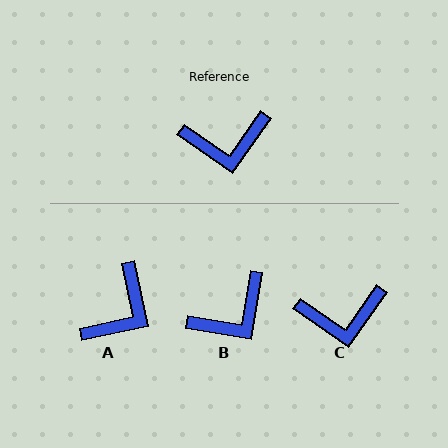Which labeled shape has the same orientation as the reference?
C.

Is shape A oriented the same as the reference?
No, it is off by about 47 degrees.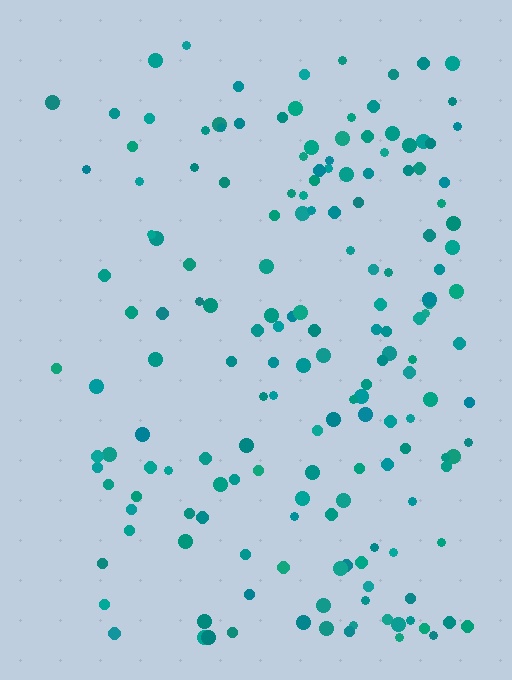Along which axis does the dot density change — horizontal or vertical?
Horizontal.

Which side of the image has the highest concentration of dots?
The right.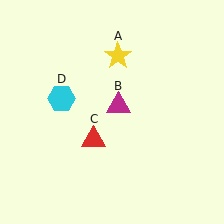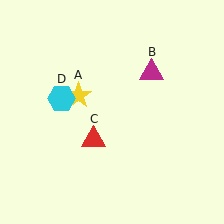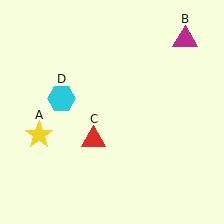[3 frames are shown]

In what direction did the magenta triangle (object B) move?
The magenta triangle (object B) moved up and to the right.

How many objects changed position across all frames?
2 objects changed position: yellow star (object A), magenta triangle (object B).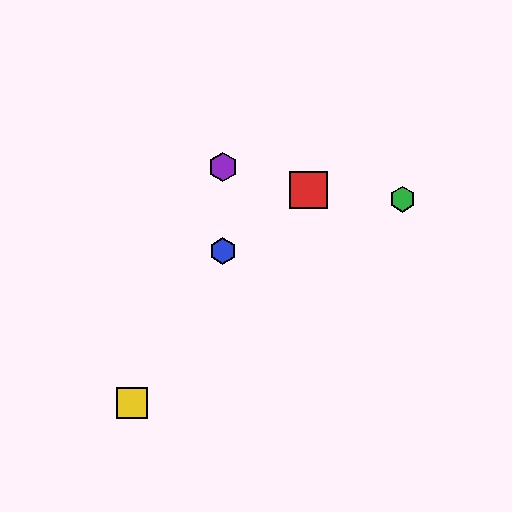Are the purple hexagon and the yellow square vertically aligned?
No, the purple hexagon is at x≈223 and the yellow square is at x≈132.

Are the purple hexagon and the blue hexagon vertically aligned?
Yes, both are at x≈223.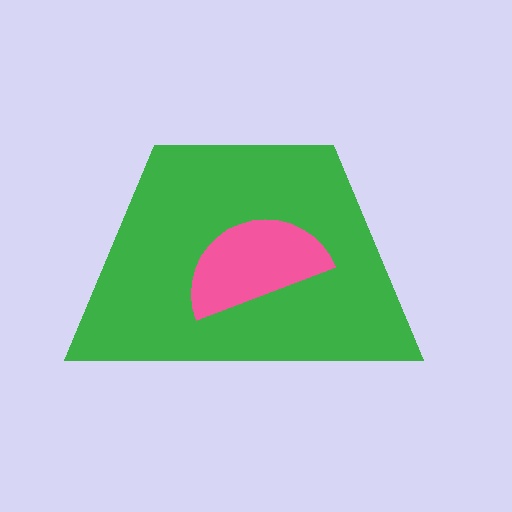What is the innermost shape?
The pink semicircle.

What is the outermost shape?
The green trapezoid.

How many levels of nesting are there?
2.